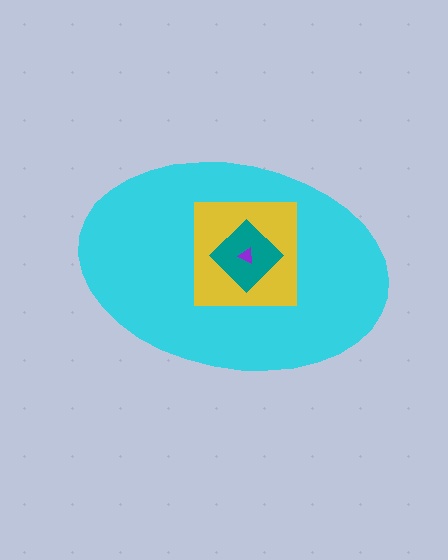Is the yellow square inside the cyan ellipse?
Yes.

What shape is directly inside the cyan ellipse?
The yellow square.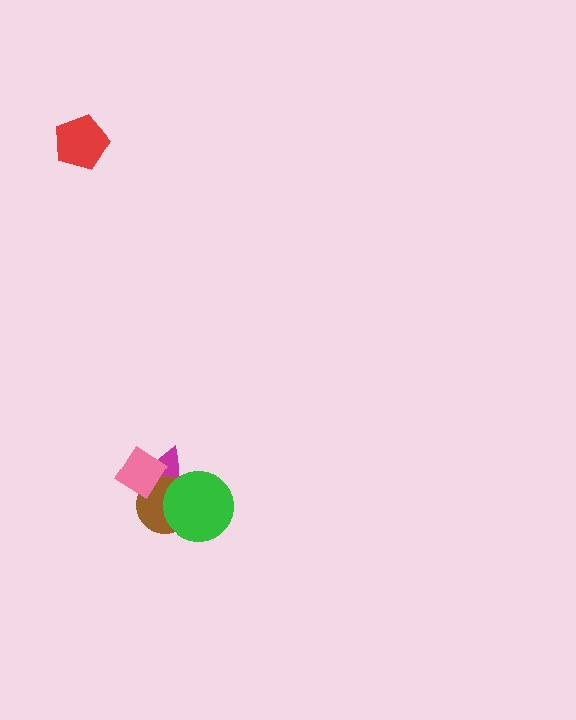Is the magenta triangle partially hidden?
Yes, it is partially covered by another shape.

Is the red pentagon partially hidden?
No, no other shape covers it.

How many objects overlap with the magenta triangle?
3 objects overlap with the magenta triangle.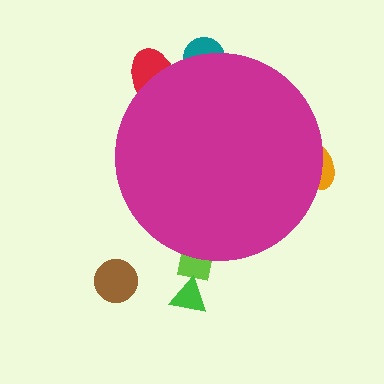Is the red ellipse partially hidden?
Yes, the red ellipse is partially hidden behind the magenta circle.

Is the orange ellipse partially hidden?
Yes, the orange ellipse is partially hidden behind the magenta circle.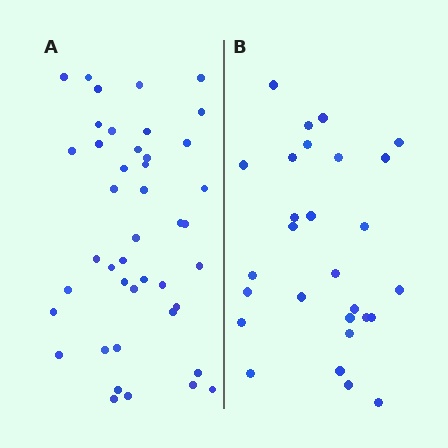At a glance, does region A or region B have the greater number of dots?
Region A (the left region) has more dots.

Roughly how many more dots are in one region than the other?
Region A has approximately 15 more dots than region B.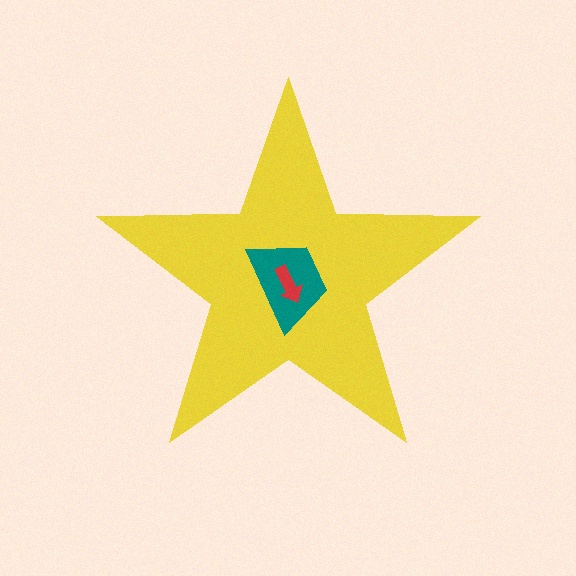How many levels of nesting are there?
3.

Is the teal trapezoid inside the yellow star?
Yes.